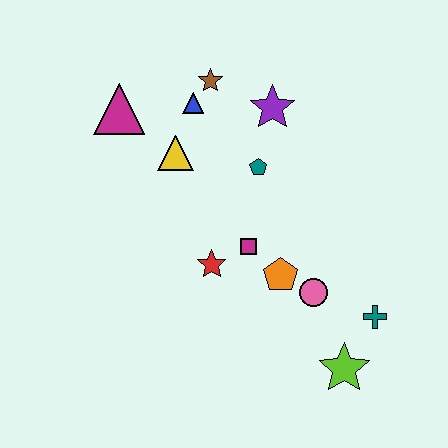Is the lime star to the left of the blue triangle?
No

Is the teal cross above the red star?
No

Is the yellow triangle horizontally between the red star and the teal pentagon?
No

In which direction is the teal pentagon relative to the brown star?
The teal pentagon is below the brown star.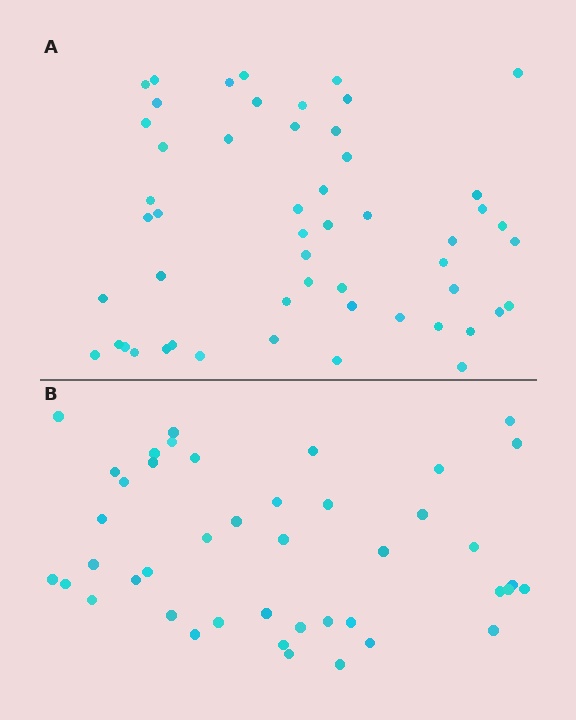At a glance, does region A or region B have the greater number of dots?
Region A (the top region) has more dots.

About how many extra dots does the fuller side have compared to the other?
Region A has roughly 10 or so more dots than region B.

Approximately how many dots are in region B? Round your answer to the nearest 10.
About 40 dots. (The exact count is 43, which rounds to 40.)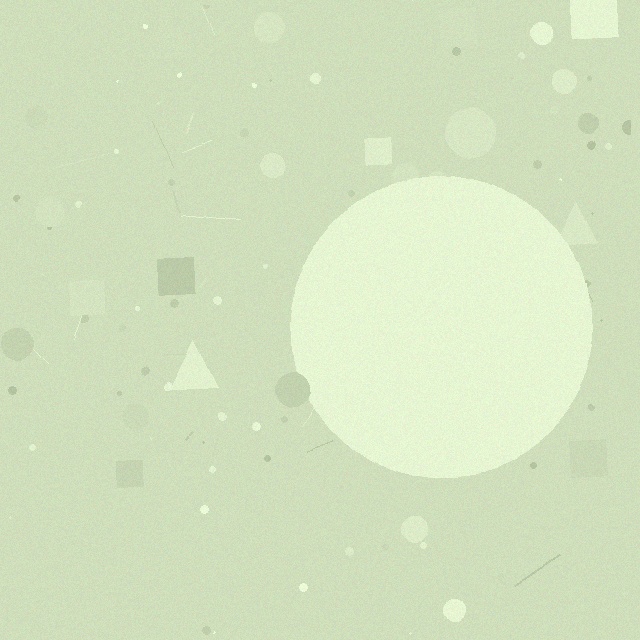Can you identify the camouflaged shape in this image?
The camouflaged shape is a circle.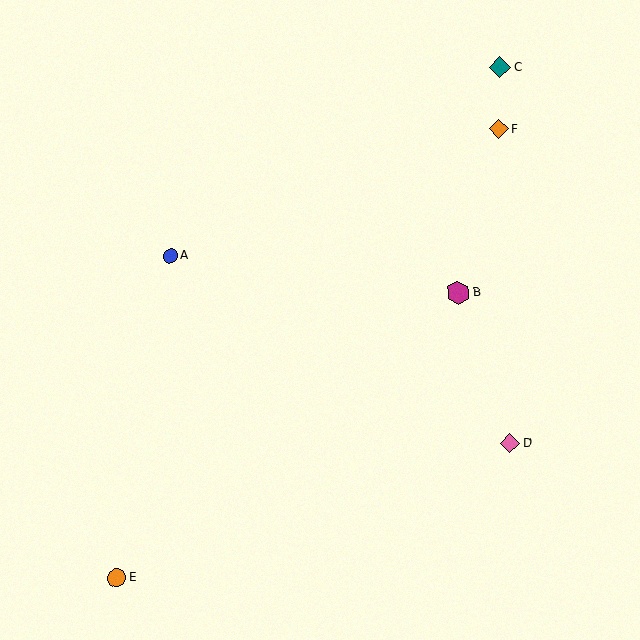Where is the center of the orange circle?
The center of the orange circle is at (117, 578).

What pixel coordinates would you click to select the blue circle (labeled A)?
Click at (171, 256) to select the blue circle A.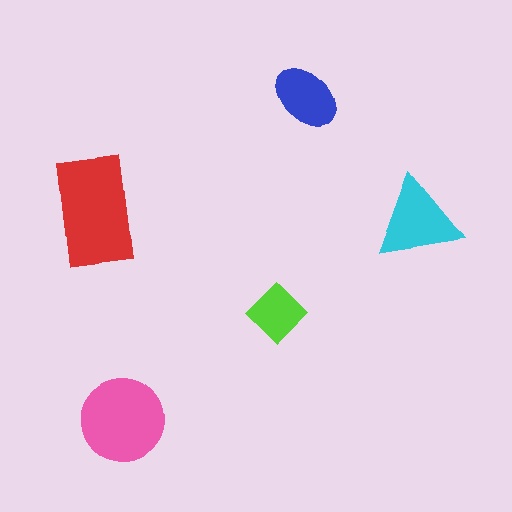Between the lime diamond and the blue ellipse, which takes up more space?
The blue ellipse.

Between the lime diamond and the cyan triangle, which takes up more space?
The cyan triangle.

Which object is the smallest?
The lime diamond.